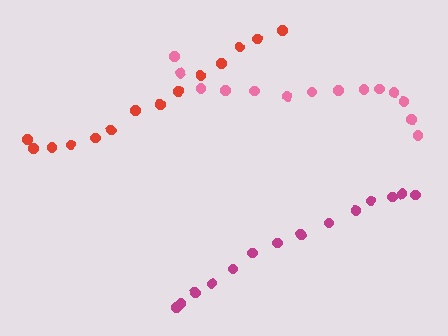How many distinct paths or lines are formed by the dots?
There are 3 distinct paths.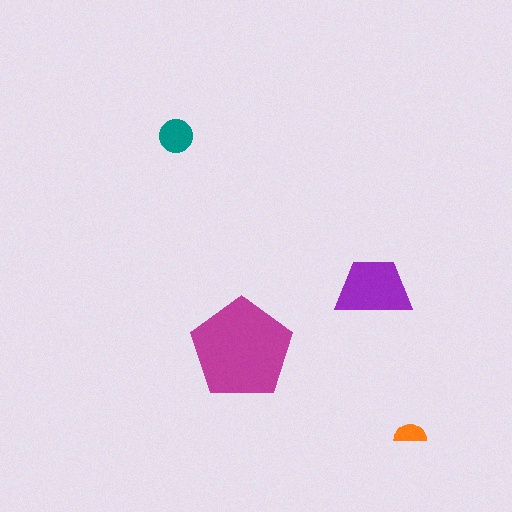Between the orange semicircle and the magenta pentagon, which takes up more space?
The magenta pentagon.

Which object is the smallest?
The orange semicircle.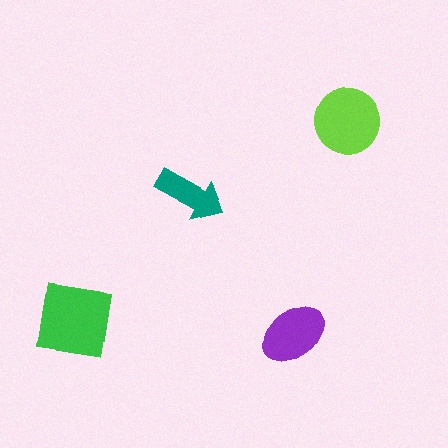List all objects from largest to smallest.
The green square, the lime circle, the purple ellipse, the teal arrow.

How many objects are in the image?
There are 4 objects in the image.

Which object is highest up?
The lime circle is topmost.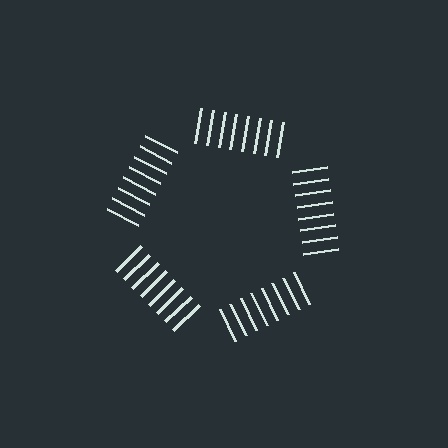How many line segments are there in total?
40 — 8 along each of the 5 edges.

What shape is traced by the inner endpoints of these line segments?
An illusory pentagon — the line segments terminate on its edges but no continuous stroke is drawn.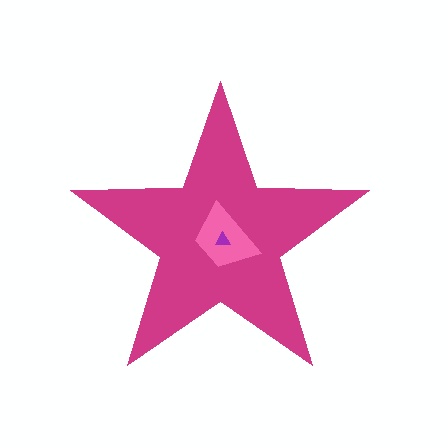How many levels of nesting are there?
3.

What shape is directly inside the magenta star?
The pink trapezoid.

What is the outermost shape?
The magenta star.